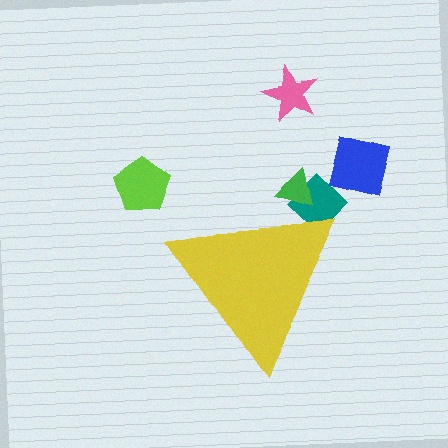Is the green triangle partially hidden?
Yes, the green triangle is partially hidden behind the yellow triangle.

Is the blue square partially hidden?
No, the blue square is fully visible.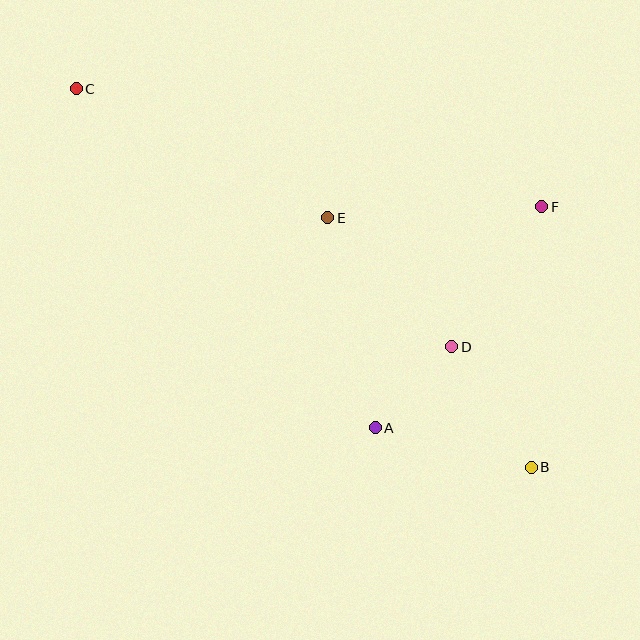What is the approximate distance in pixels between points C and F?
The distance between C and F is approximately 480 pixels.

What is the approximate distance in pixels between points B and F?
The distance between B and F is approximately 260 pixels.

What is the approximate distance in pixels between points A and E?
The distance between A and E is approximately 216 pixels.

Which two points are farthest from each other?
Points B and C are farthest from each other.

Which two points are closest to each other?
Points A and D are closest to each other.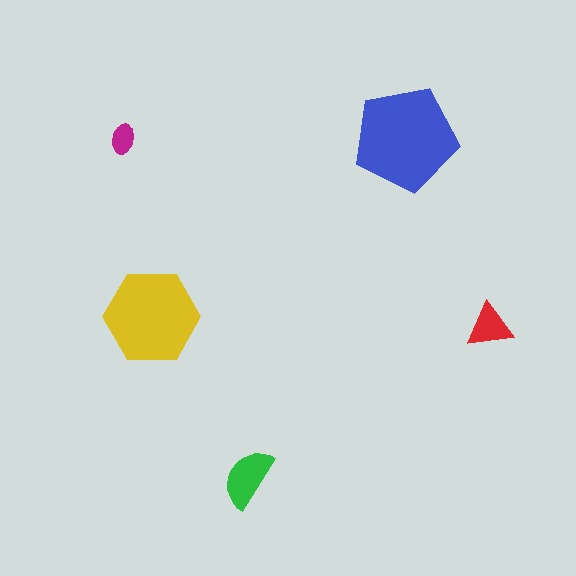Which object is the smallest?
The magenta ellipse.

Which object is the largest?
The blue pentagon.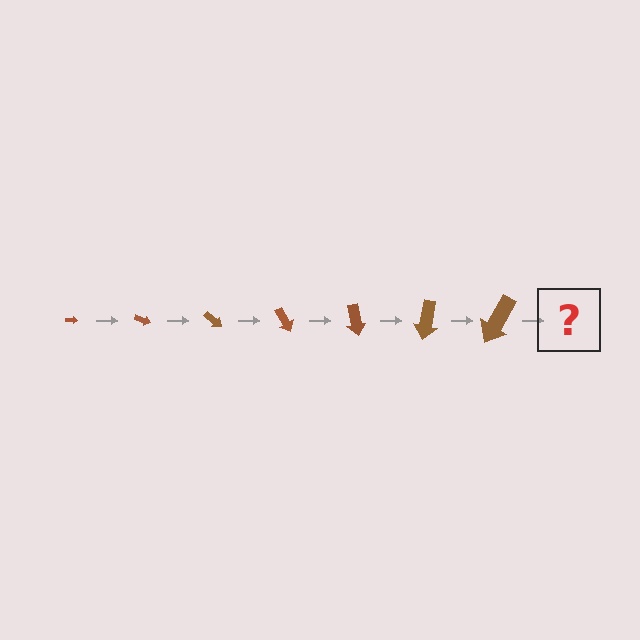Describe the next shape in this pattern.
It should be an arrow, larger than the previous one and rotated 140 degrees from the start.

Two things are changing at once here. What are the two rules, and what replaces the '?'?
The two rules are that the arrow grows larger each step and it rotates 20 degrees each step. The '?' should be an arrow, larger than the previous one and rotated 140 degrees from the start.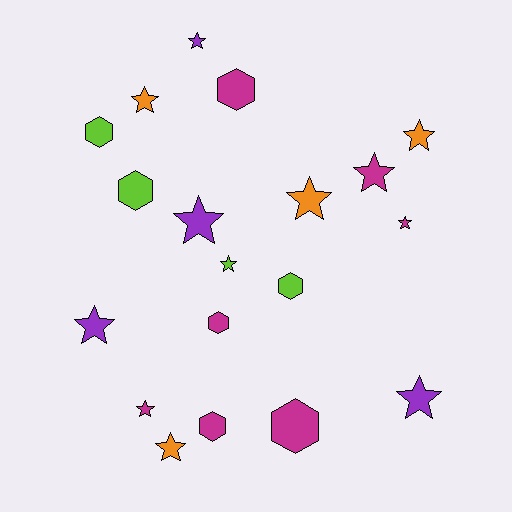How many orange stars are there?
There are 4 orange stars.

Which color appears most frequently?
Magenta, with 7 objects.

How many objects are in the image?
There are 19 objects.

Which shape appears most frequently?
Star, with 12 objects.